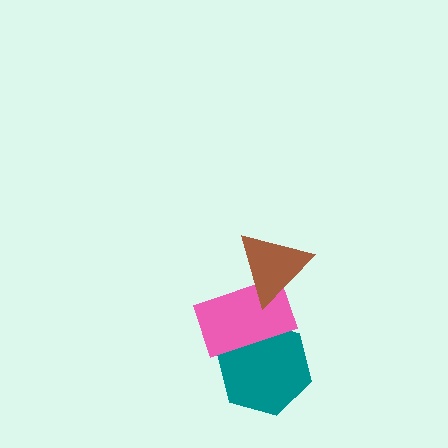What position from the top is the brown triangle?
The brown triangle is 1st from the top.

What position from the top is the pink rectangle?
The pink rectangle is 2nd from the top.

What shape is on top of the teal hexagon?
The pink rectangle is on top of the teal hexagon.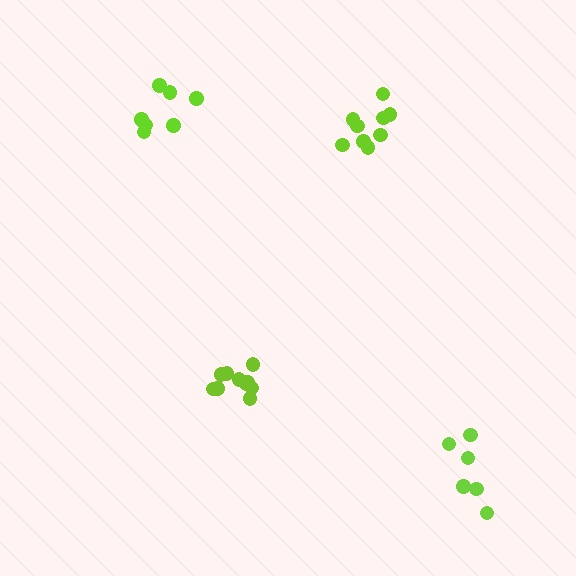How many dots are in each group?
Group 1: 7 dots, Group 2: 10 dots, Group 3: 9 dots, Group 4: 6 dots (32 total).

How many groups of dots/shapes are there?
There are 4 groups.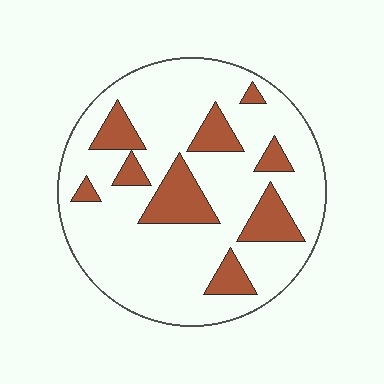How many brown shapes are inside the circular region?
9.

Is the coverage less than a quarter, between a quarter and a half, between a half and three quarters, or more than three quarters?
Less than a quarter.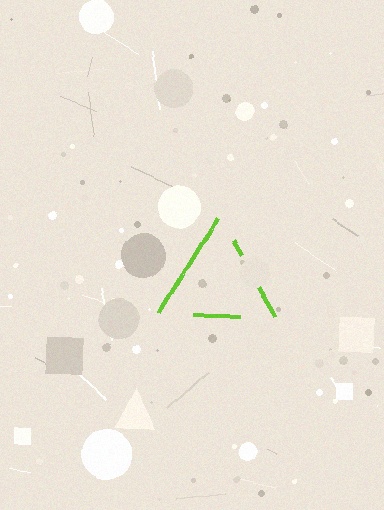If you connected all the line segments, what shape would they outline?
They would outline a triangle.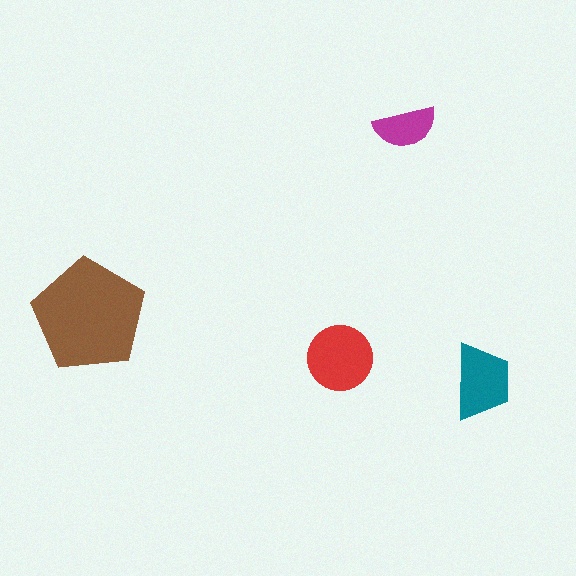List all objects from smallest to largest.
The magenta semicircle, the teal trapezoid, the red circle, the brown pentagon.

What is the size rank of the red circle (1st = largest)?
2nd.